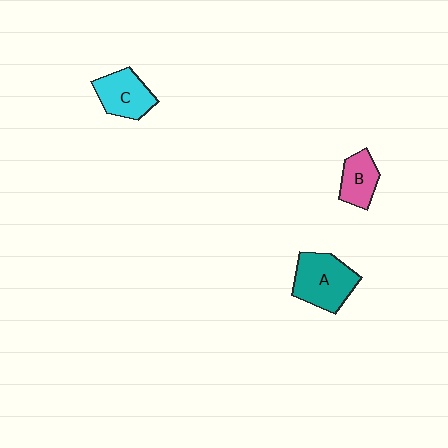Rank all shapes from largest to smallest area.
From largest to smallest: A (teal), C (cyan), B (pink).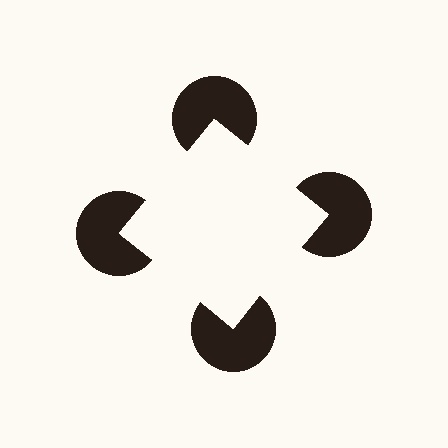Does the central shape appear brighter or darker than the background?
It typically appears slightly brighter than the background, even though no actual brightness change is drawn.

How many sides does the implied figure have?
4 sides.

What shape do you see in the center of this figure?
An illusory square — its edges are inferred from the aligned wedge cuts in the pac-man discs, not physically drawn.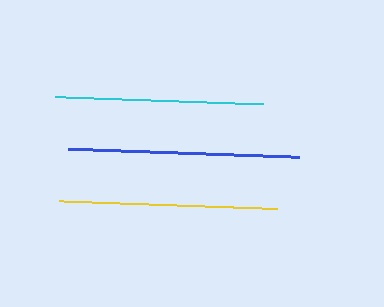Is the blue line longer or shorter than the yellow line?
The blue line is longer than the yellow line.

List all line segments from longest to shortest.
From longest to shortest: blue, yellow, cyan.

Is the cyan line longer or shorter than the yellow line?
The yellow line is longer than the cyan line.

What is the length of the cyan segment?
The cyan segment is approximately 207 pixels long.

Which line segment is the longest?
The blue line is the longest at approximately 231 pixels.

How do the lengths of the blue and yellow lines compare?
The blue and yellow lines are approximately the same length.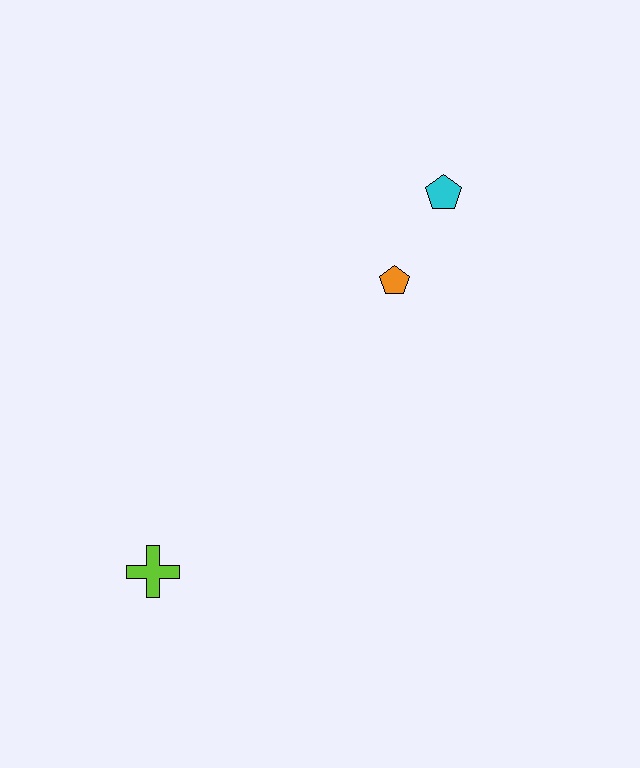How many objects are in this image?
There are 3 objects.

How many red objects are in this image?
There are no red objects.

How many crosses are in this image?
There is 1 cross.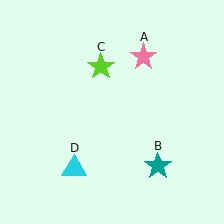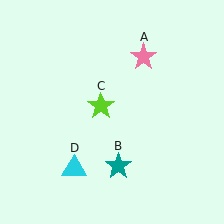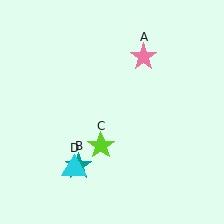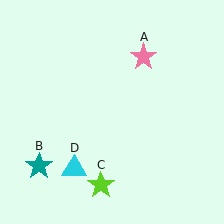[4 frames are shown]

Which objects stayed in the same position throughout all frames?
Pink star (object A) and cyan triangle (object D) remained stationary.